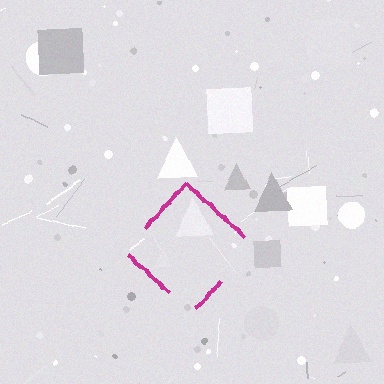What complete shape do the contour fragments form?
The contour fragments form a diamond.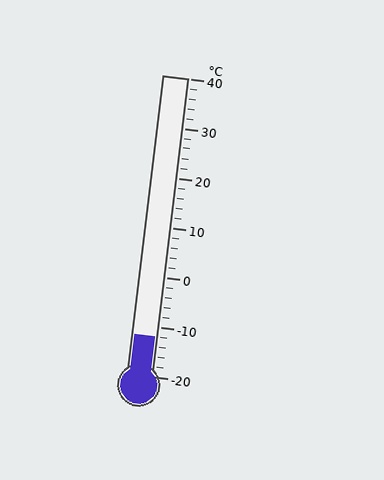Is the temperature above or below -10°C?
The temperature is below -10°C.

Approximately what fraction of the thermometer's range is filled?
The thermometer is filled to approximately 15% of its range.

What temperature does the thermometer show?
The thermometer shows approximately -12°C.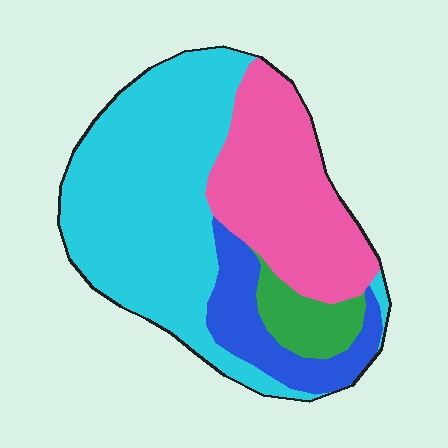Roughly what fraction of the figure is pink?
Pink takes up between a quarter and a half of the figure.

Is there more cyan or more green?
Cyan.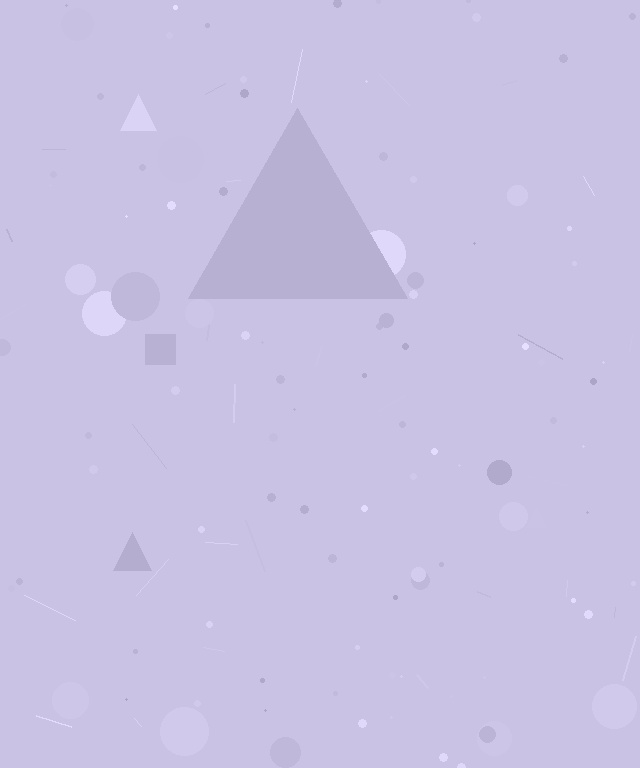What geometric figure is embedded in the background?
A triangle is embedded in the background.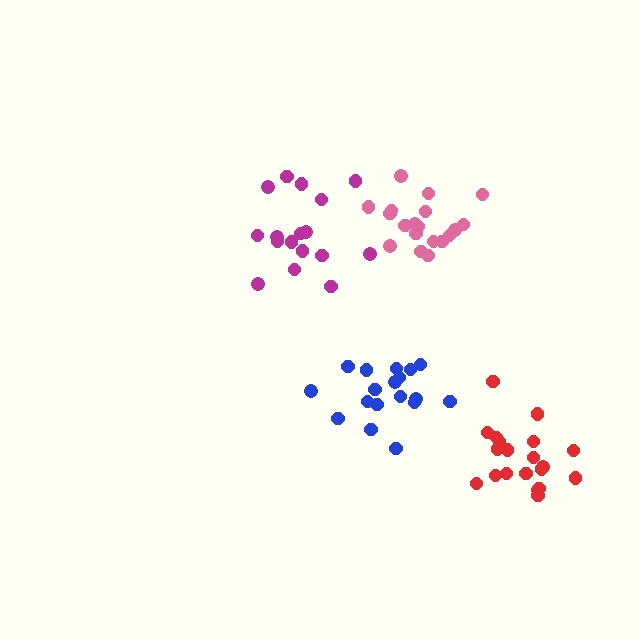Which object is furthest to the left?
The magenta cluster is leftmost.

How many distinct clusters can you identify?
There are 4 distinct clusters.